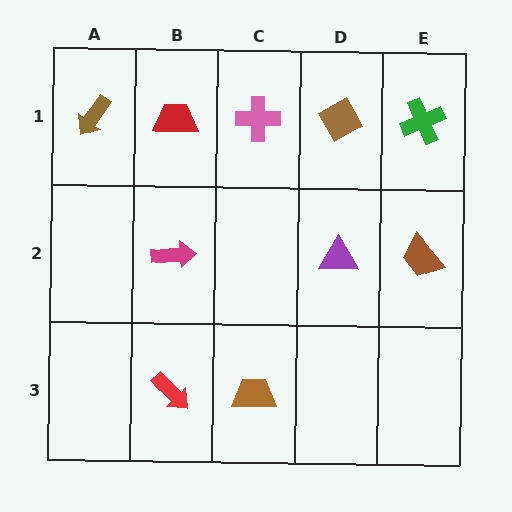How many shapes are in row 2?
3 shapes.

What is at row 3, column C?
A brown trapezoid.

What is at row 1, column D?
A brown diamond.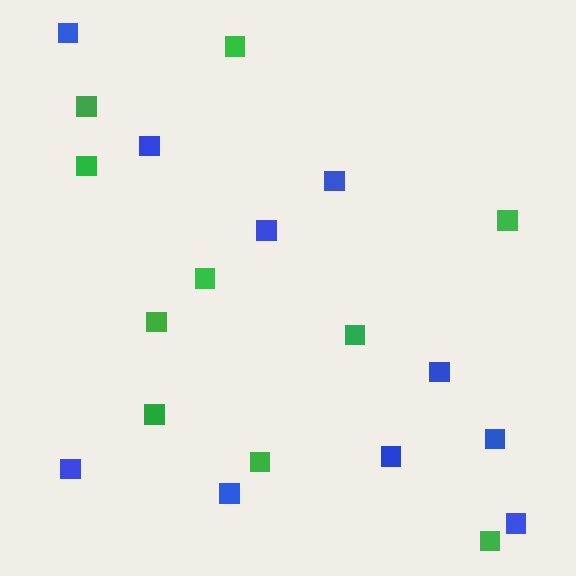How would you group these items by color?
There are 2 groups: one group of green squares (10) and one group of blue squares (10).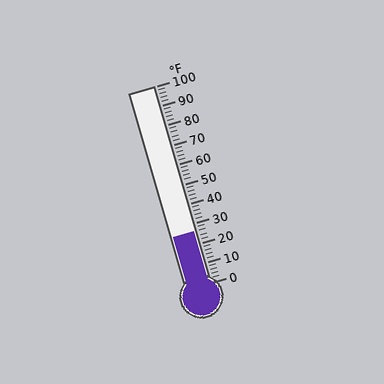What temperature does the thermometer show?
The thermometer shows approximately 26°F.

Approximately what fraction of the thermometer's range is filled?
The thermometer is filled to approximately 25% of its range.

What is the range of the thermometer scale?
The thermometer scale ranges from 0°F to 100°F.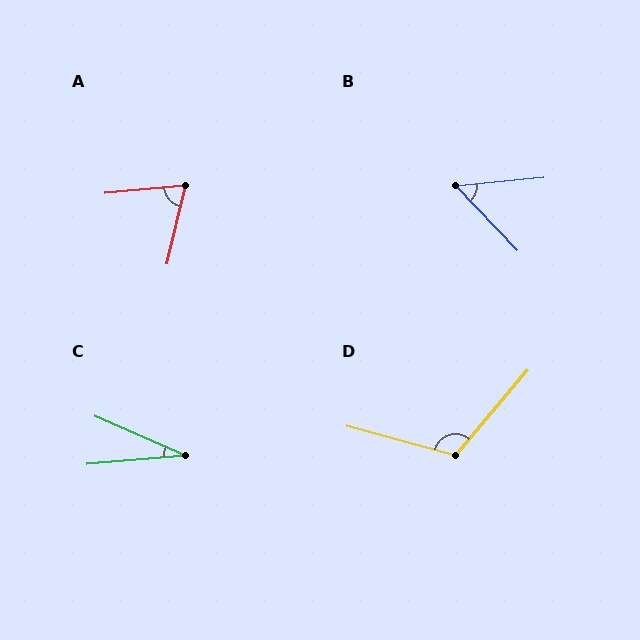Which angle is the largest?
D, at approximately 115 degrees.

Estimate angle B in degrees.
Approximately 52 degrees.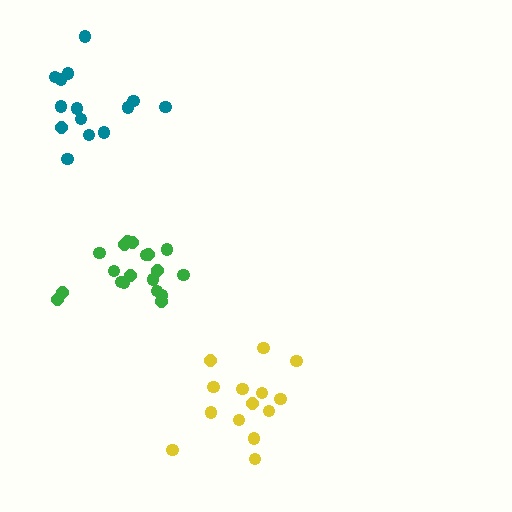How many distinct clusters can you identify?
There are 3 distinct clusters.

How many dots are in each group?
Group 1: 14 dots, Group 2: 14 dots, Group 3: 19 dots (47 total).